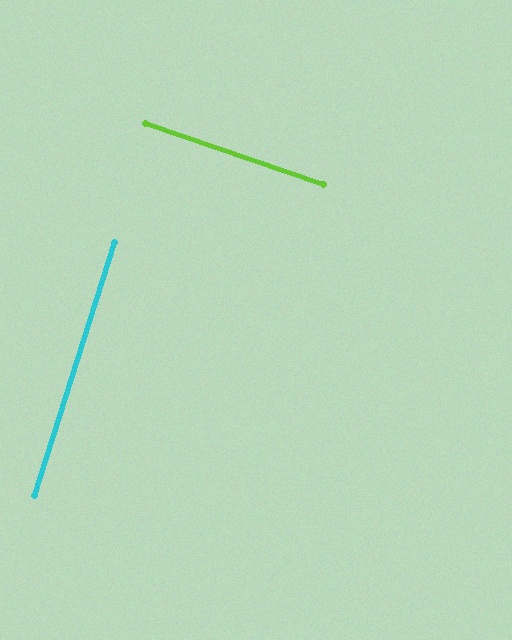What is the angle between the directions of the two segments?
Approximately 89 degrees.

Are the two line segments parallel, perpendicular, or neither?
Perpendicular — they meet at approximately 89°.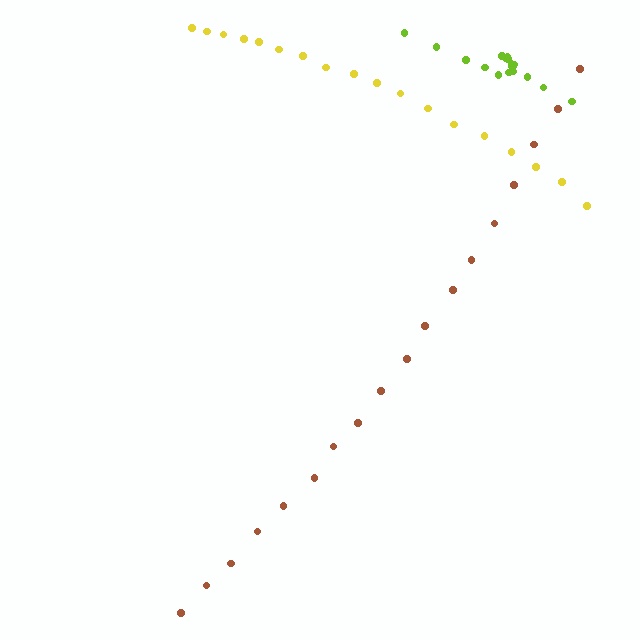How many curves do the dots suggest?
There are 3 distinct paths.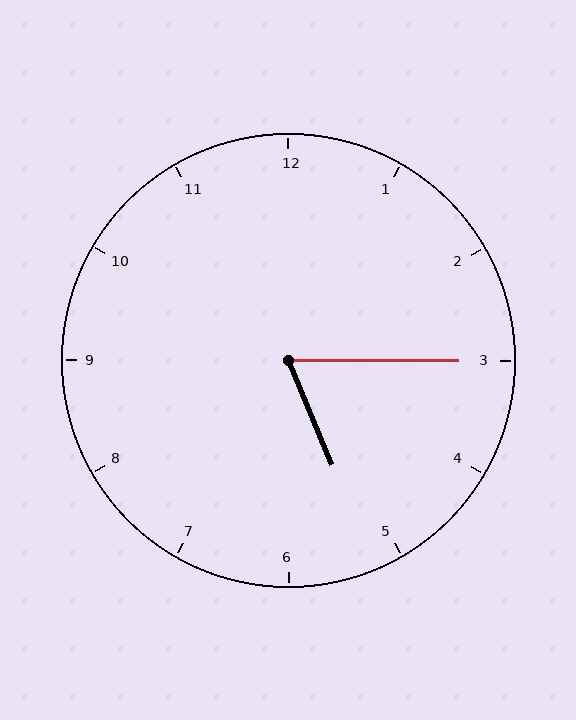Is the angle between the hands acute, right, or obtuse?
It is acute.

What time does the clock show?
5:15.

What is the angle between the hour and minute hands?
Approximately 68 degrees.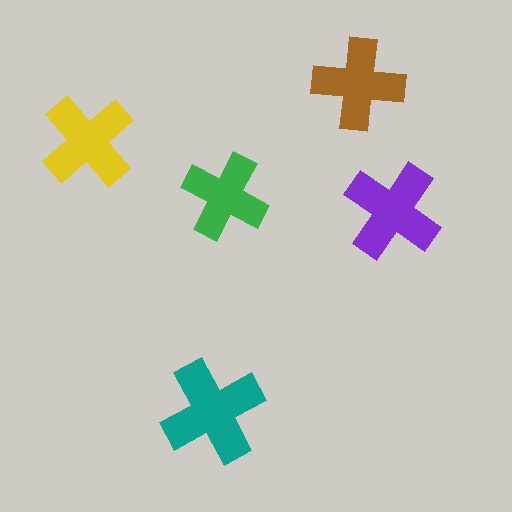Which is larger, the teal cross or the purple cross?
The teal one.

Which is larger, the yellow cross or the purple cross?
The purple one.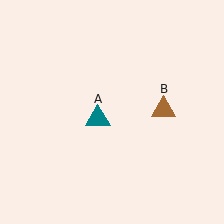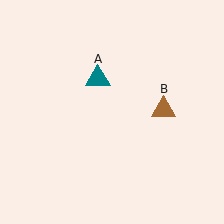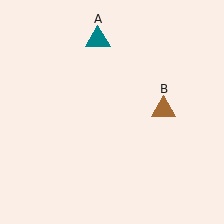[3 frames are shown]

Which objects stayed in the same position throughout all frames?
Brown triangle (object B) remained stationary.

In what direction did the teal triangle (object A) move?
The teal triangle (object A) moved up.